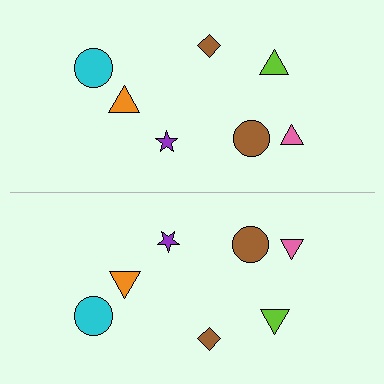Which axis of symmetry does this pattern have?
The pattern has a horizontal axis of symmetry running through the center of the image.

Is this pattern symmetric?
Yes, this pattern has bilateral (reflection) symmetry.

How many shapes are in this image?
There are 14 shapes in this image.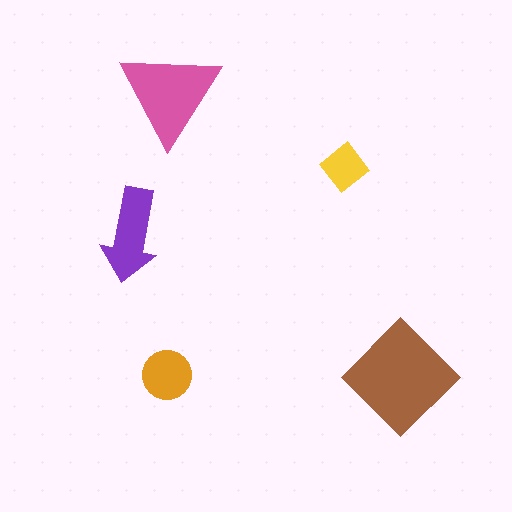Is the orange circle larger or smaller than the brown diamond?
Smaller.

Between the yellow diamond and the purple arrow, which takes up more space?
The purple arrow.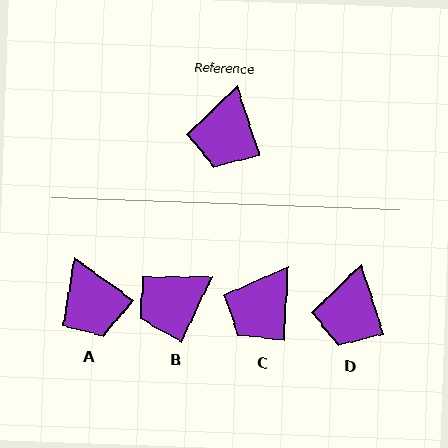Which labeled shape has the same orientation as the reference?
D.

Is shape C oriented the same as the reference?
No, it is off by about 21 degrees.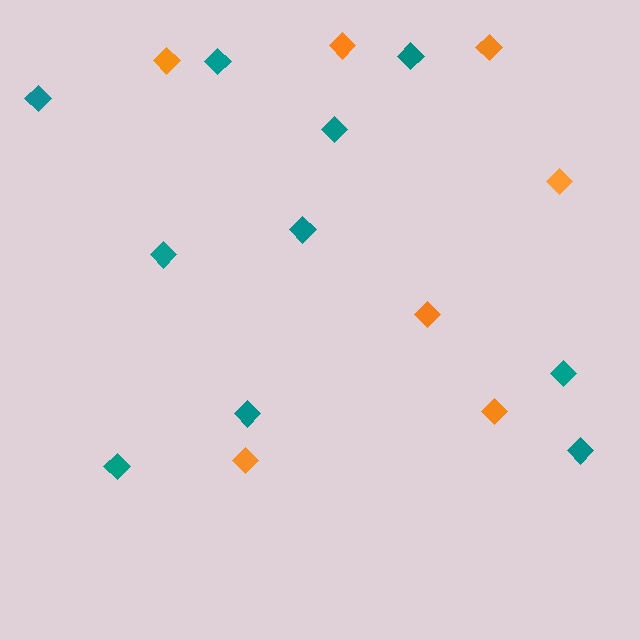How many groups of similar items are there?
There are 2 groups: one group of teal diamonds (10) and one group of orange diamonds (7).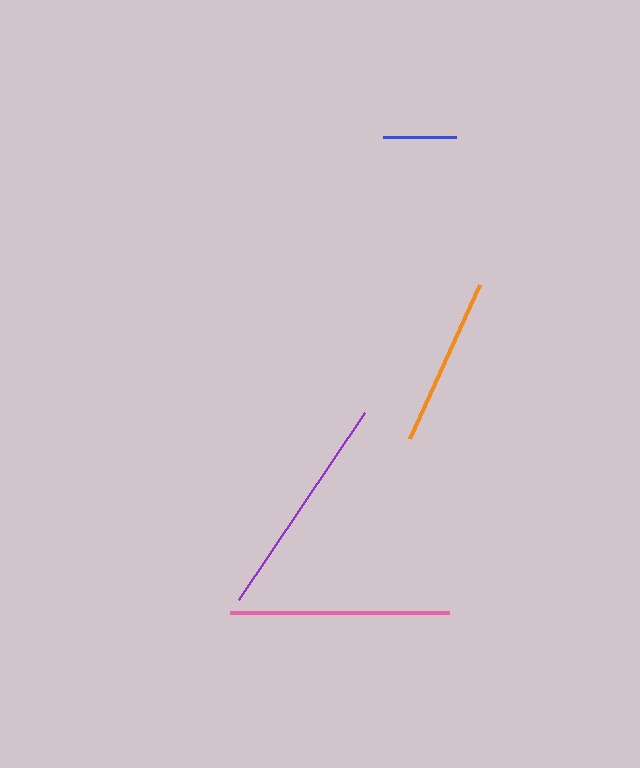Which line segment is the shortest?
The blue line is the shortest at approximately 73 pixels.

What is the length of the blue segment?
The blue segment is approximately 73 pixels long.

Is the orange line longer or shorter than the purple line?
The purple line is longer than the orange line.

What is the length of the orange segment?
The orange segment is approximately 170 pixels long.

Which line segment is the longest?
The purple line is the longest at approximately 225 pixels.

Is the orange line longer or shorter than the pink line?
The pink line is longer than the orange line.